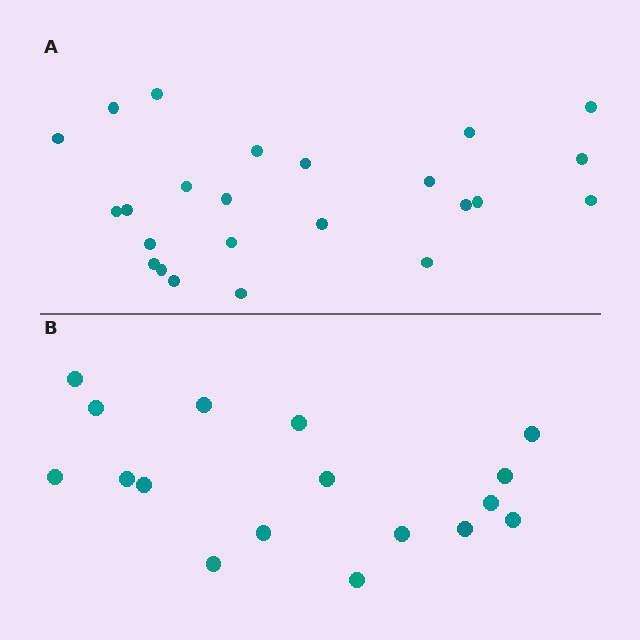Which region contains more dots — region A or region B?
Region A (the top region) has more dots.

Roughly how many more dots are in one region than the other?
Region A has roughly 8 or so more dots than region B.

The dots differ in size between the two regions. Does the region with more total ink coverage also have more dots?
No. Region B has more total ink coverage because its dots are larger, but region A actually contains more individual dots. Total area can be misleading — the number of items is what matters here.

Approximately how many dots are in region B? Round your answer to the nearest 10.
About 20 dots. (The exact count is 17, which rounds to 20.)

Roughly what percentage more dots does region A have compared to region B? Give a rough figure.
About 40% more.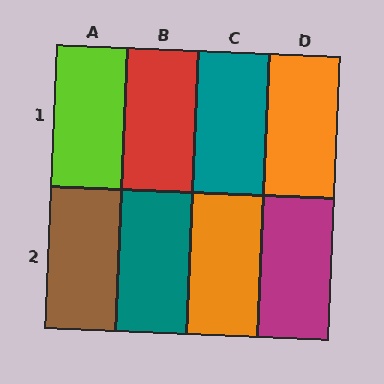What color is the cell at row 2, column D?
Magenta.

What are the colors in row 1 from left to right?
Lime, red, teal, orange.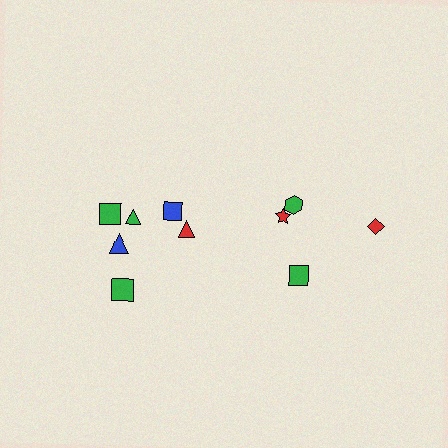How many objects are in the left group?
There are 6 objects.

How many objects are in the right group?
There are 4 objects.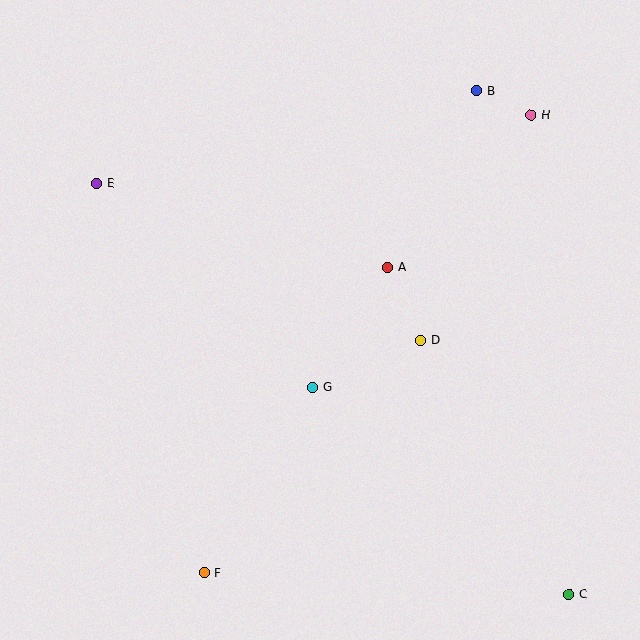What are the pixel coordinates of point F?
Point F is at (204, 573).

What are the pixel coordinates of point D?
Point D is at (420, 340).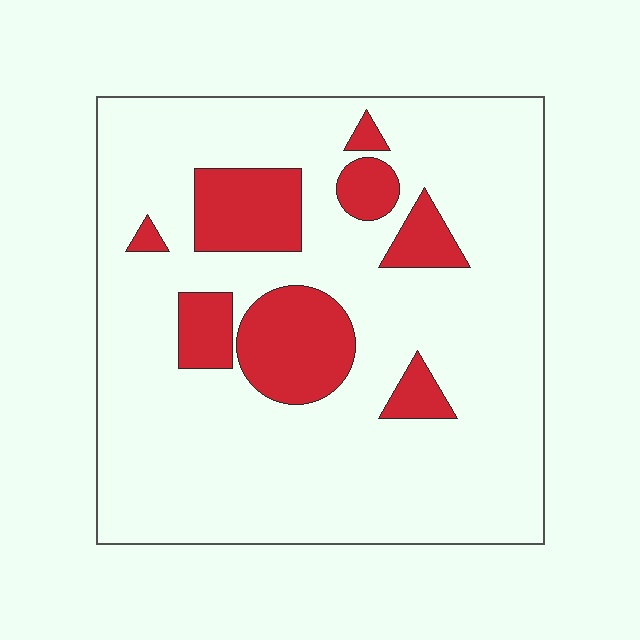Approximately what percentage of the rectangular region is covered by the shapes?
Approximately 20%.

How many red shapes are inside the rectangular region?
8.